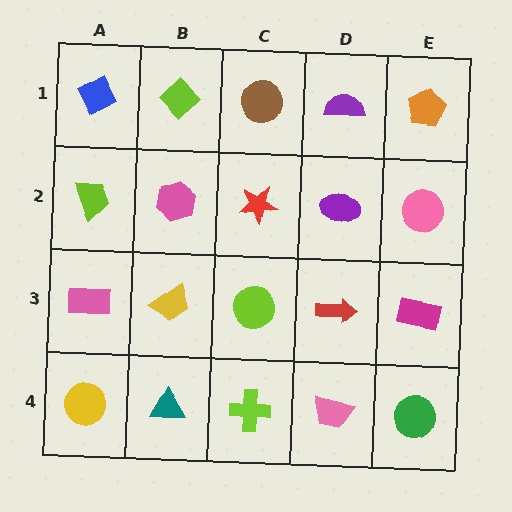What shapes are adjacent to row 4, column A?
A pink rectangle (row 3, column A), a teal triangle (row 4, column B).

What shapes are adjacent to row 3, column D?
A purple ellipse (row 2, column D), a pink trapezoid (row 4, column D), a lime circle (row 3, column C), a magenta rectangle (row 3, column E).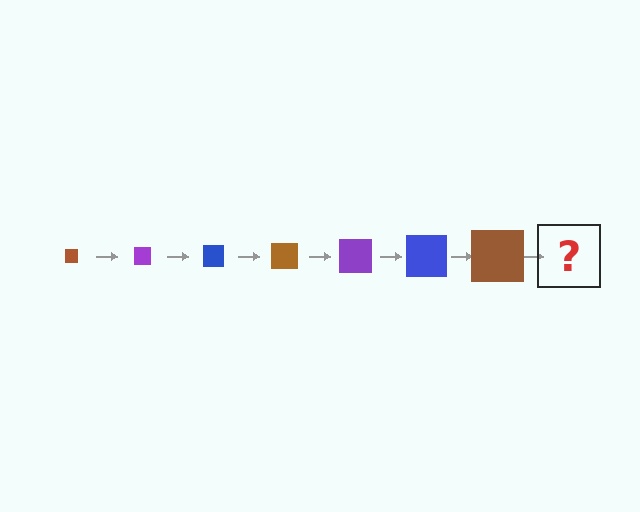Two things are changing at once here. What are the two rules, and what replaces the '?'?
The two rules are that the square grows larger each step and the color cycles through brown, purple, and blue. The '?' should be a purple square, larger than the previous one.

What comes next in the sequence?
The next element should be a purple square, larger than the previous one.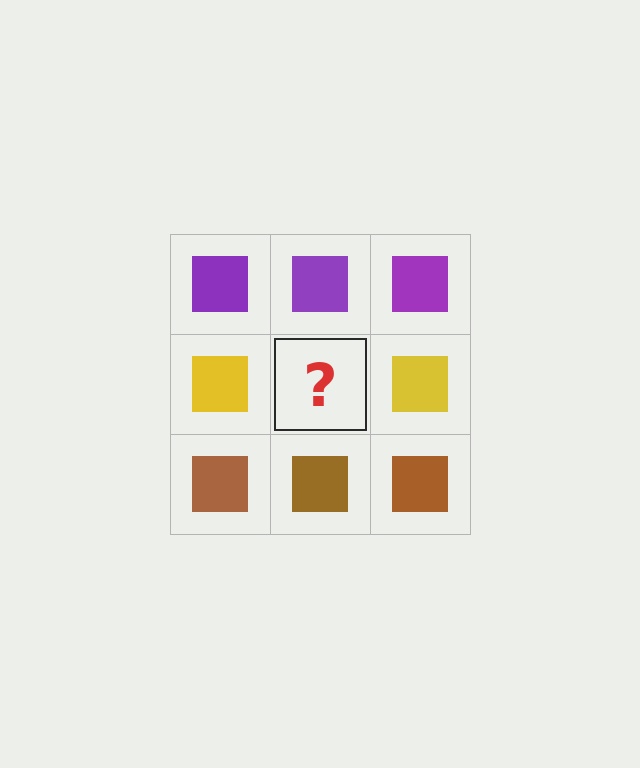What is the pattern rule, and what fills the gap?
The rule is that each row has a consistent color. The gap should be filled with a yellow square.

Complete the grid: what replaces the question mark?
The question mark should be replaced with a yellow square.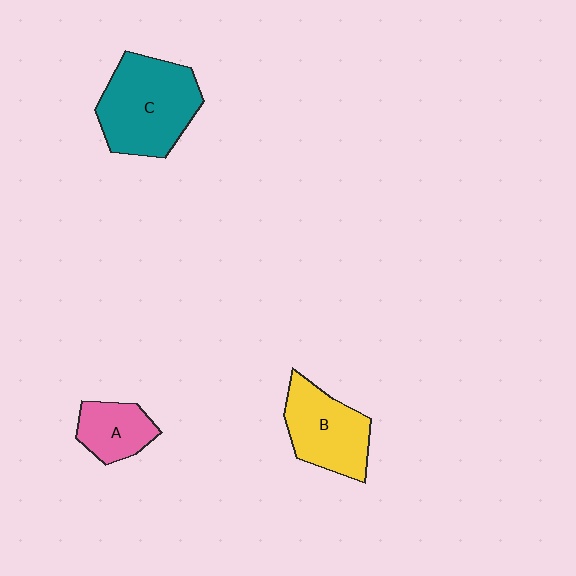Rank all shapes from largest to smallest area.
From largest to smallest: C (teal), B (yellow), A (pink).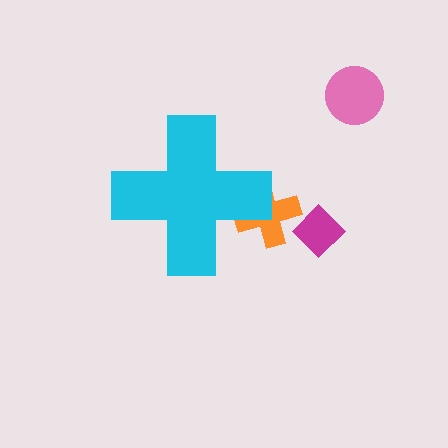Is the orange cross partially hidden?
Yes, the orange cross is partially hidden behind the cyan cross.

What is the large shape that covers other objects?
A cyan cross.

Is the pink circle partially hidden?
No, the pink circle is fully visible.